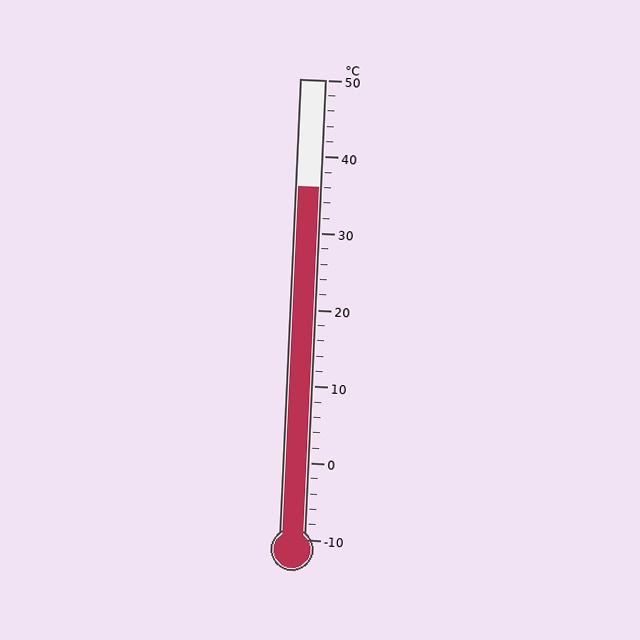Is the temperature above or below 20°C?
The temperature is above 20°C.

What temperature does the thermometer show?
The thermometer shows approximately 36°C.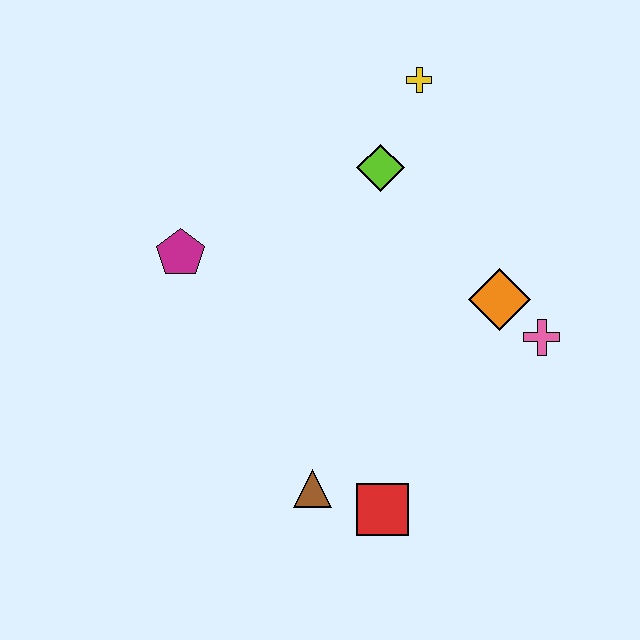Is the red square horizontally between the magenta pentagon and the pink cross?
Yes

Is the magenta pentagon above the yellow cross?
No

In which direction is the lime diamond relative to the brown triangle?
The lime diamond is above the brown triangle.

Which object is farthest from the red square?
The yellow cross is farthest from the red square.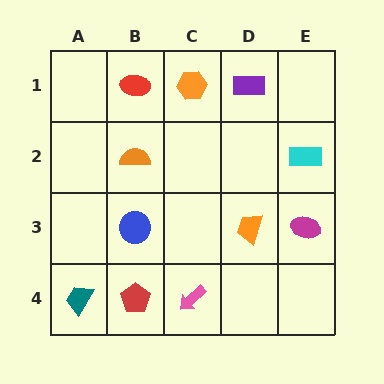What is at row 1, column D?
A purple rectangle.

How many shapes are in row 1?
3 shapes.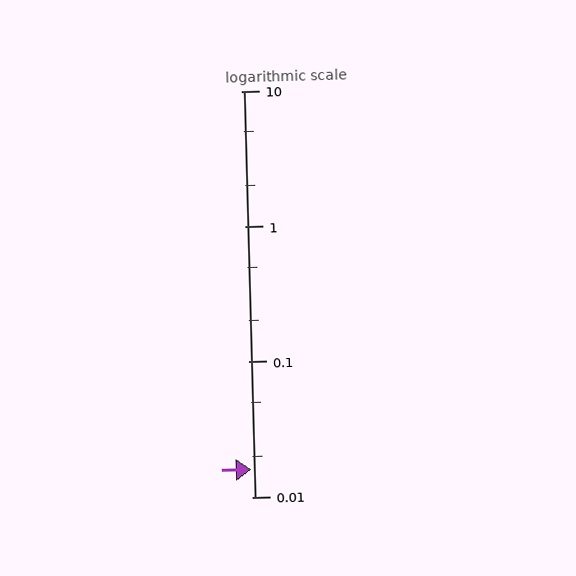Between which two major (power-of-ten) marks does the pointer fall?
The pointer is between 0.01 and 0.1.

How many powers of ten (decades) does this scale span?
The scale spans 3 decades, from 0.01 to 10.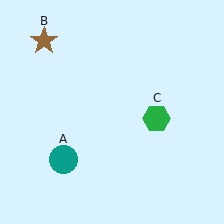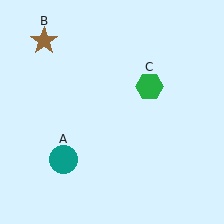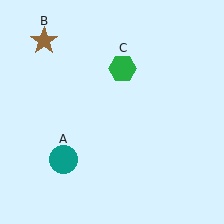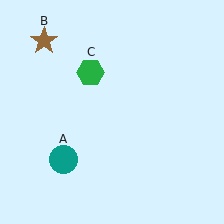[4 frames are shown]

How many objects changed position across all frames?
1 object changed position: green hexagon (object C).